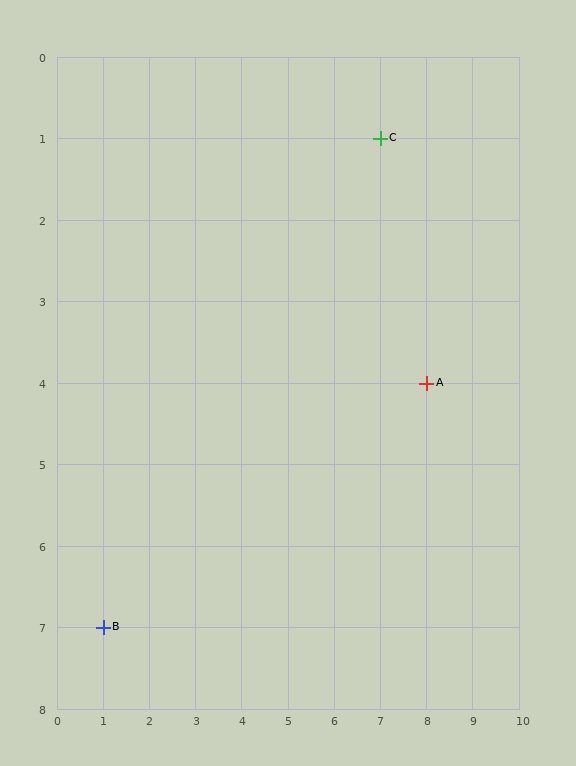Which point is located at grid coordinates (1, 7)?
Point B is at (1, 7).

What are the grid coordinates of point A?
Point A is at grid coordinates (8, 4).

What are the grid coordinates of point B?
Point B is at grid coordinates (1, 7).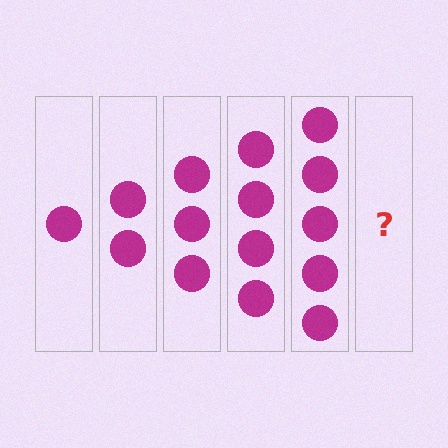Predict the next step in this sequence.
The next step is 6 circles.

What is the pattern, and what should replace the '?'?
The pattern is that each step adds one more circle. The '?' should be 6 circles.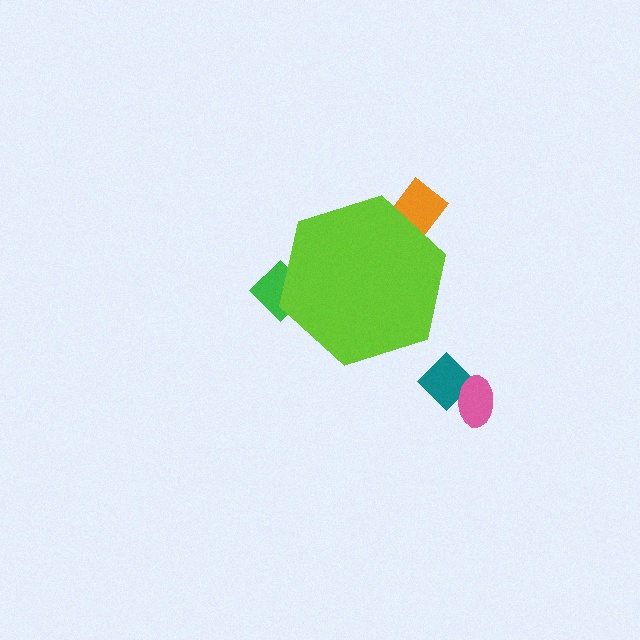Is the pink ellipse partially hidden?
No, the pink ellipse is fully visible.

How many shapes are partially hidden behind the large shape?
2 shapes are partially hidden.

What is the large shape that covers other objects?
A lime hexagon.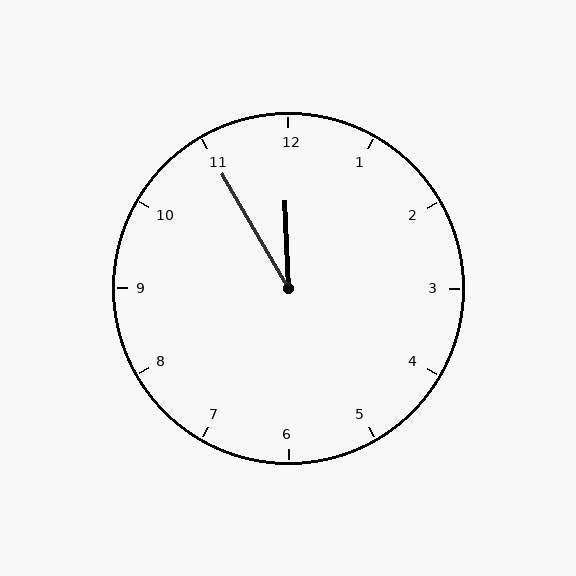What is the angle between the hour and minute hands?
Approximately 28 degrees.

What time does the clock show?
11:55.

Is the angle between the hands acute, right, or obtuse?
It is acute.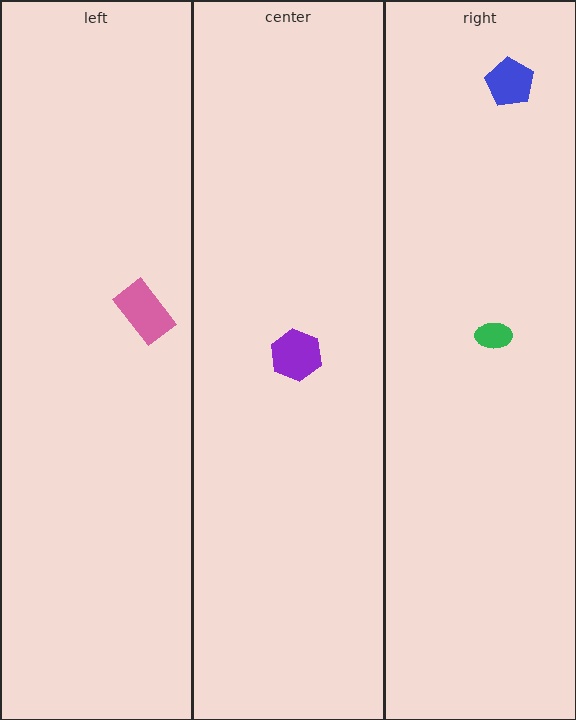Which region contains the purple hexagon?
The center region.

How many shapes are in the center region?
1.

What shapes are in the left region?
The pink rectangle.